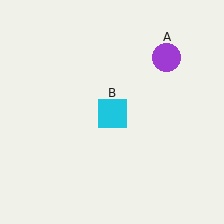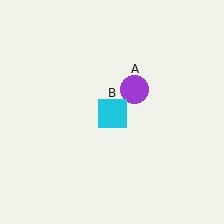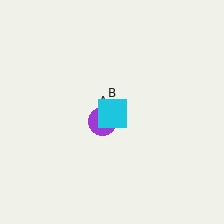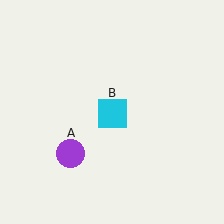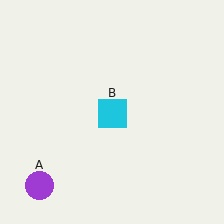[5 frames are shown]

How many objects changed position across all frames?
1 object changed position: purple circle (object A).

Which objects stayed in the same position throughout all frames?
Cyan square (object B) remained stationary.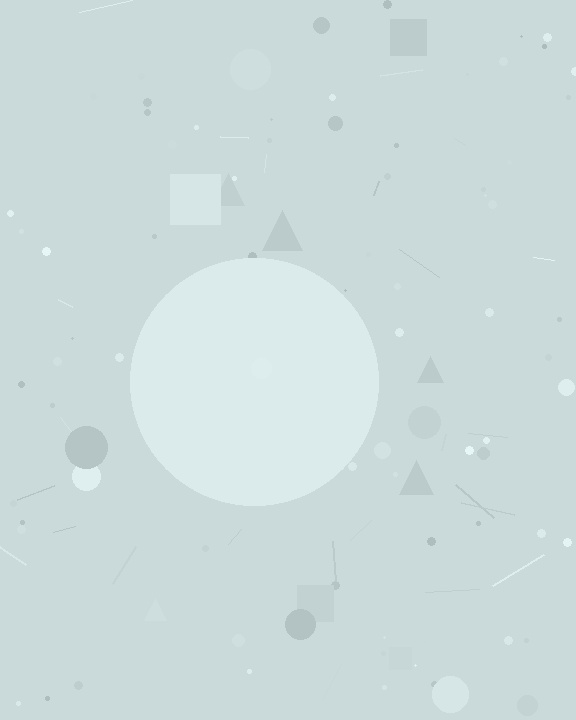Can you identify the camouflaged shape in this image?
The camouflaged shape is a circle.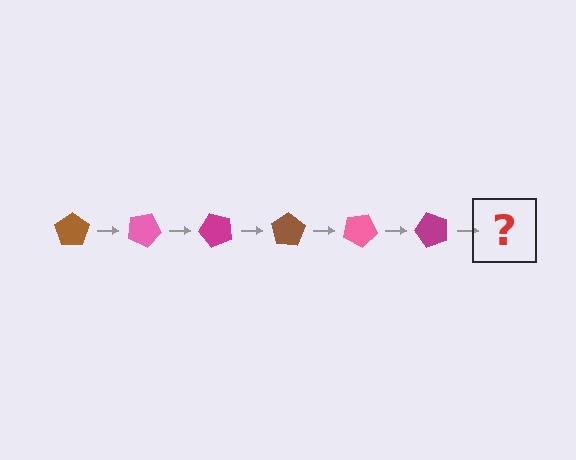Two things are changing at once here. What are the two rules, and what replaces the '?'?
The two rules are that it rotates 25 degrees each step and the color cycles through brown, pink, and magenta. The '?' should be a brown pentagon, rotated 150 degrees from the start.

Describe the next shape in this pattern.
It should be a brown pentagon, rotated 150 degrees from the start.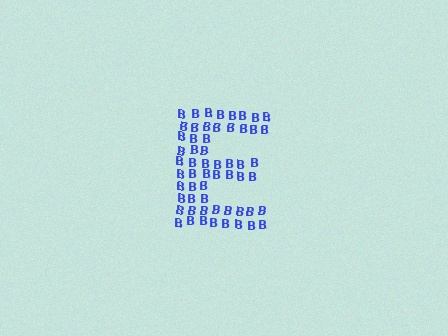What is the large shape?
The large shape is the letter E.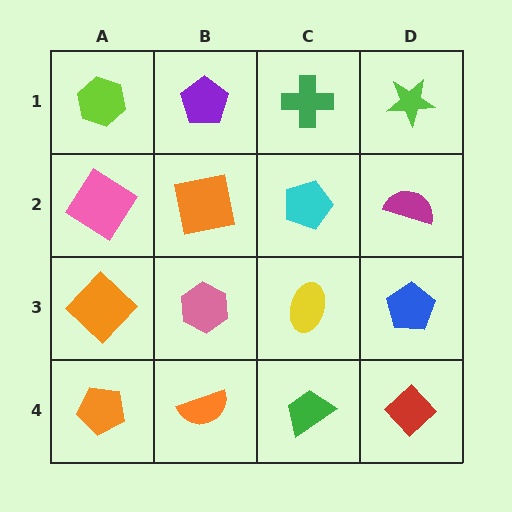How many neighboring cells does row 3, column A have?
3.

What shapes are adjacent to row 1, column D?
A magenta semicircle (row 2, column D), a green cross (row 1, column C).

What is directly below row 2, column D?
A blue pentagon.